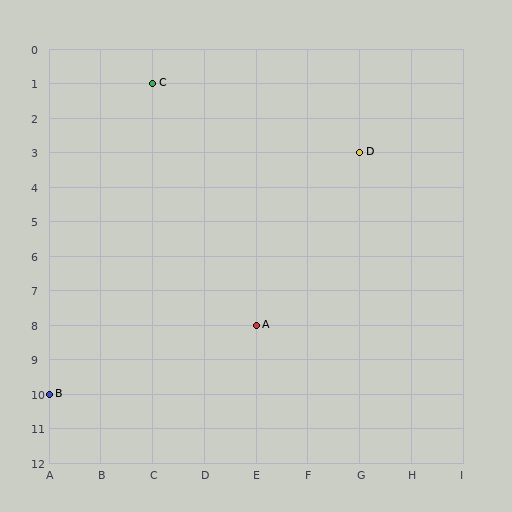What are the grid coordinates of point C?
Point C is at grid coordinates (C, 1).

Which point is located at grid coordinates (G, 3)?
Point D is at (G, 3).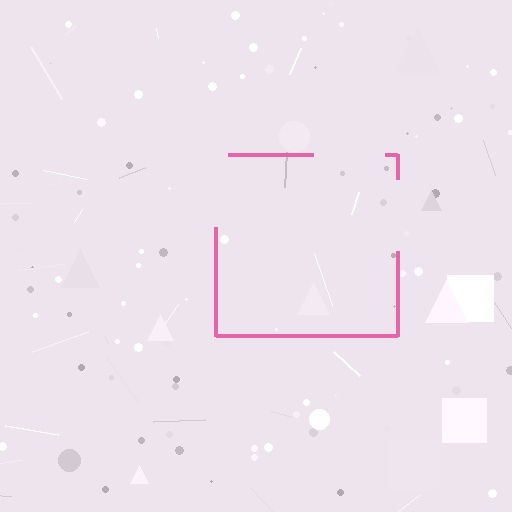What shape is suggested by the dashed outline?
The dashed outline suggests a square.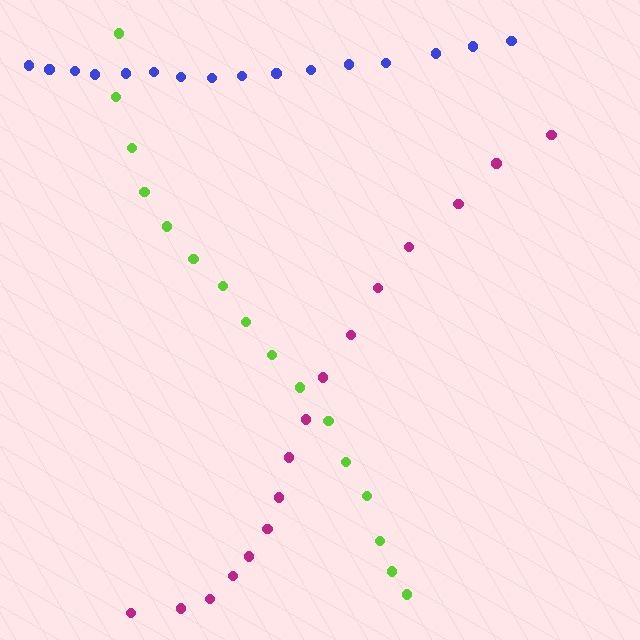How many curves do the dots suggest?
There are 3 distinct paths.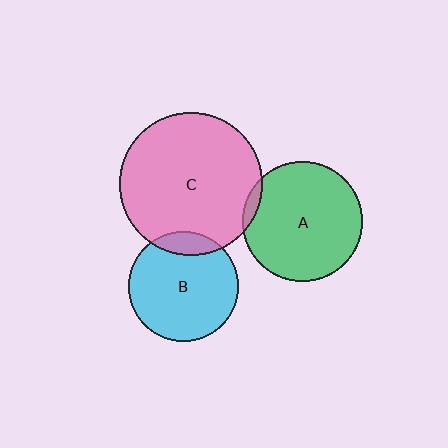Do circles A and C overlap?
Yes.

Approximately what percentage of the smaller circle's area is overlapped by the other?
Approximately 5%.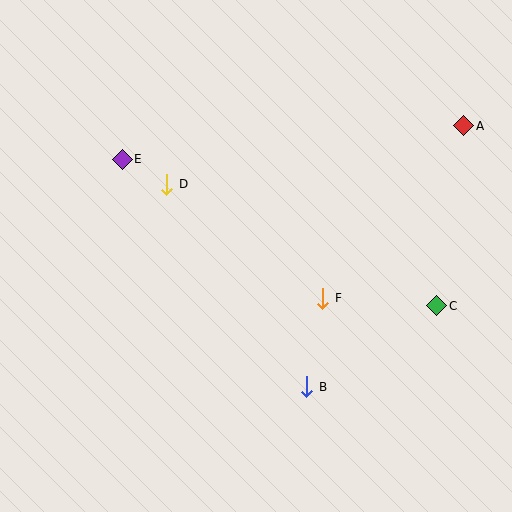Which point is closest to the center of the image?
Point F at (323, 298) is closest to the center.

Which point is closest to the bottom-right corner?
Point C is closest to the bottom-right corner.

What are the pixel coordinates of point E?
Point E is at (122, 159).